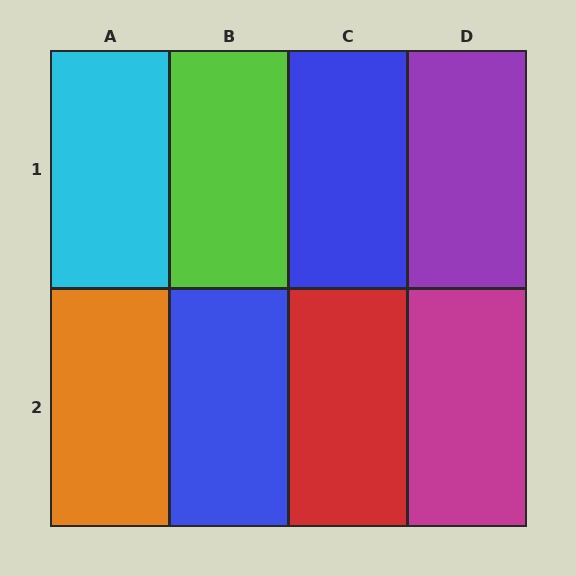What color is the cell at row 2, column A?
Orange.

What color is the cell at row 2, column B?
Blue.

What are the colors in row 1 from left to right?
Cyan, lime, blue, purple.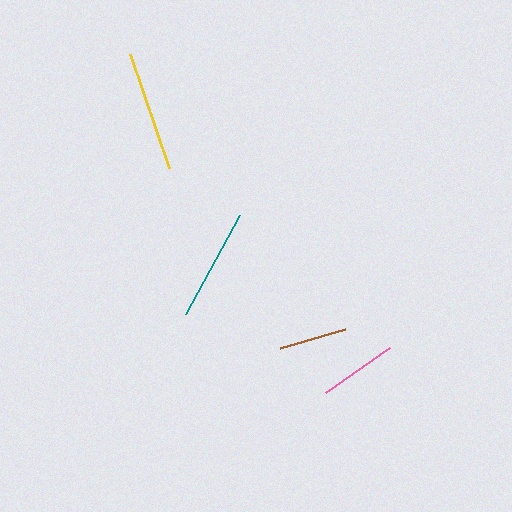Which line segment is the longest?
The yellow line is the longest at approximately 122 pixels.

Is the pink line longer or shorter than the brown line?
The pink line is longer than the brown line.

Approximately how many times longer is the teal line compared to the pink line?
The teal line is approximately 1.4 times the length of the pink line.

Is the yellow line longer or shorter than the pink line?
The yellow line is longer than the pink line.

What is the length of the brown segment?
The brown segment is approximately 68 pixels long.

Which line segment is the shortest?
The brown line is the shortest at approximately 68 pixels.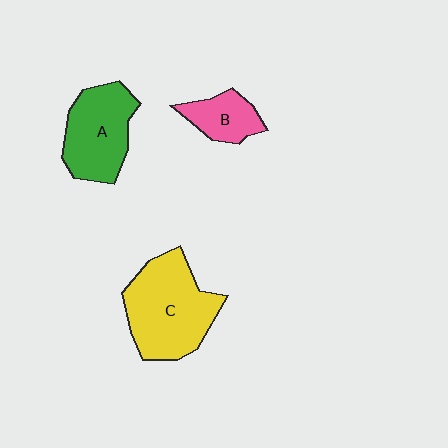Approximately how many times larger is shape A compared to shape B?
Approximately 1.9 times.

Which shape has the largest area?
Shape C (yellow).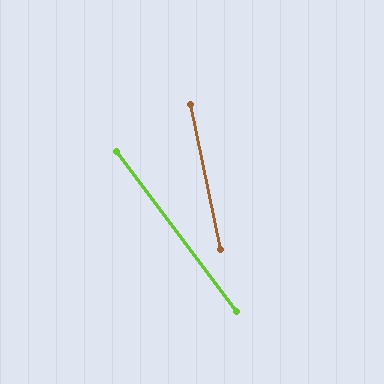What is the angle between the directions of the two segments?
Approximately 25 degrees.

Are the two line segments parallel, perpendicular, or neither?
Neither parallel nor perpendicular — they differ by about 25°.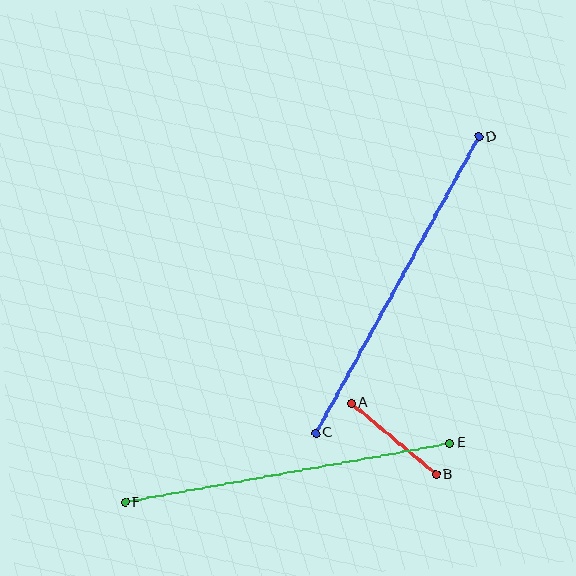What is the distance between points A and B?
The distance is approximately 111 pixels.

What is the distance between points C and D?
The distance is approximately 338 pixels.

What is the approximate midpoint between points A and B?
The midpoint is at approximately (393, 439) pixels.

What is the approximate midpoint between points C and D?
The midpoint is at approximately (397, 285) pixels.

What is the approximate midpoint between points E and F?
The midpoint is at approximately (287, 473) pixels.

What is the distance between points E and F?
The distance is approximately 330 pixels.